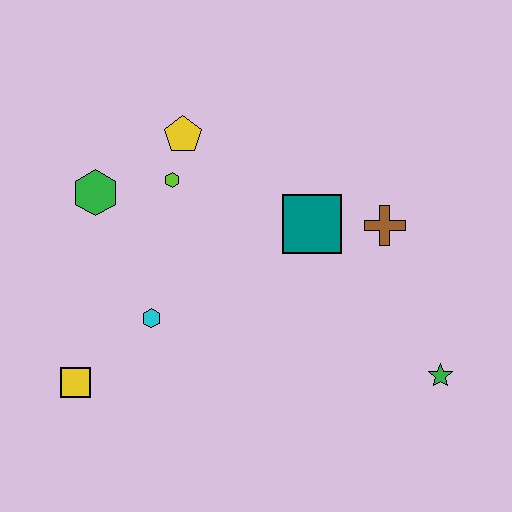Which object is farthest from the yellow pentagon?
The green star is farthest from the yellow pentagon.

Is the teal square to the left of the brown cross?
Yes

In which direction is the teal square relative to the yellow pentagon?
The teal square is to the right of the yellow pentagon.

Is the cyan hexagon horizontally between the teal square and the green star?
No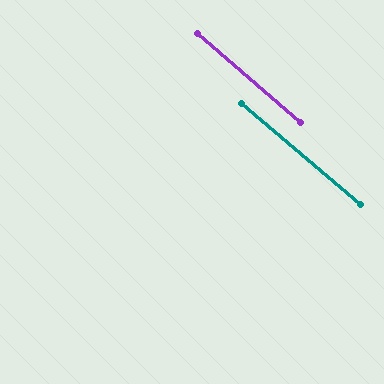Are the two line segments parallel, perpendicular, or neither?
Parallel — their directions differ by only 0.9°.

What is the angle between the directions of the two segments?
Approximately 1 degree.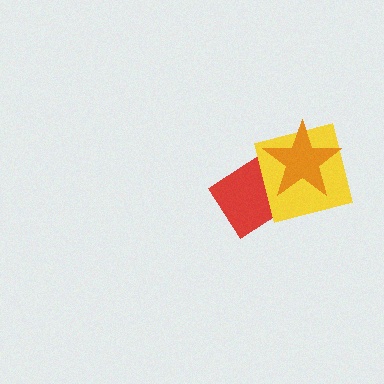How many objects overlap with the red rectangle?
2 objects overlap with the red rectangle.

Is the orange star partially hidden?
No, no other shape covers it.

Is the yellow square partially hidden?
Yes, it is partially covered by another shape.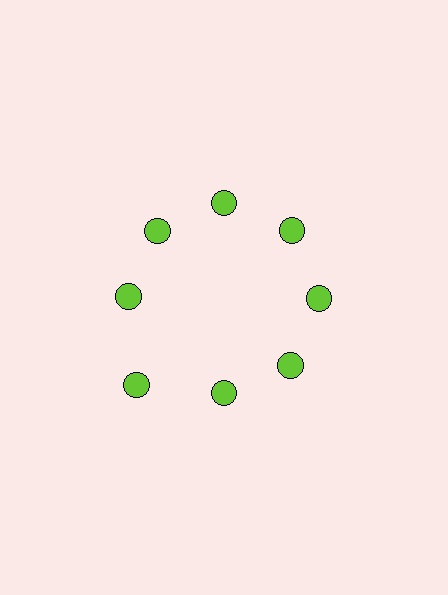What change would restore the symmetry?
The symmetry would be restored by moving it inward, back onto the ring so that all 8 circles sit at equal angles and equal distance from the center.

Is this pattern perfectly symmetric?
No. The 8 lime circles are arranged in a ring, but one element near the 8 o'clock position is pushed outward from the center, breaking the 8-fold rotational symmetry.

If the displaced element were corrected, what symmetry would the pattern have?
It would have 8-fold rotational symmetry — the pattern would map onto itself every 45 degrees.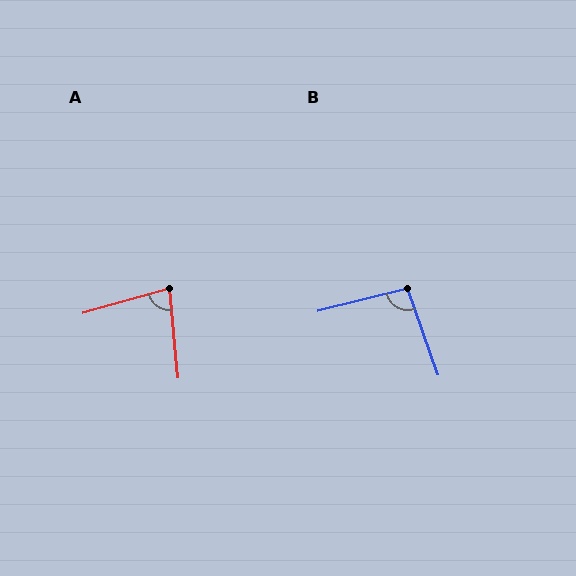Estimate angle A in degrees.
Approximately 79 degrees.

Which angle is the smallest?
A, at approximately 79 degrees.